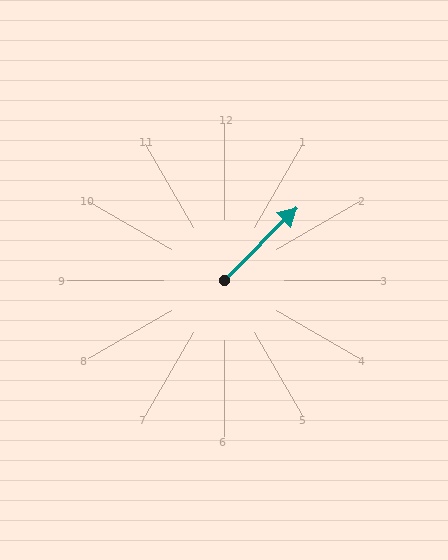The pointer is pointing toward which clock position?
Roughly 1 o'clock.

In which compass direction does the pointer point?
Northeast.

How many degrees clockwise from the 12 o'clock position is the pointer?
Approximately 45 degrees.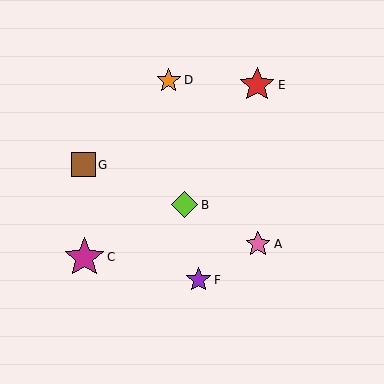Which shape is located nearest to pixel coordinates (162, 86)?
The orange star (labeled D) at (169, 80) is nearest to that location.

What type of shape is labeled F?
Shape F is a purple star.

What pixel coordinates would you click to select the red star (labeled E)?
Click at (257, 85) to select the red star E.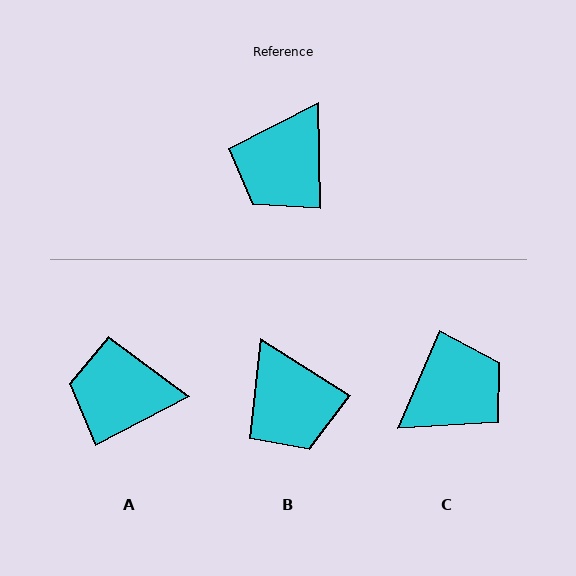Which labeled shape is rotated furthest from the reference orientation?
C, about 156 degrees away.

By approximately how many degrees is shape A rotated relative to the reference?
Approximately 63 degrees clockwise.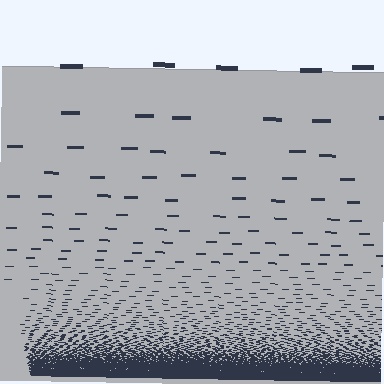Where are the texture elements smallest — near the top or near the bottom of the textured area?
Near the bottom.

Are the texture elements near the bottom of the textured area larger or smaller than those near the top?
Smaller. The gradient is inverted — elements near the bottom are smaller and denser.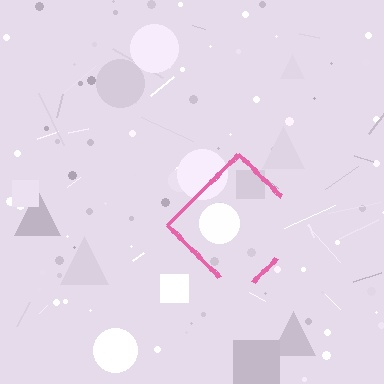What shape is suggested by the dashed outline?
The dashed outline suggests a diamond.